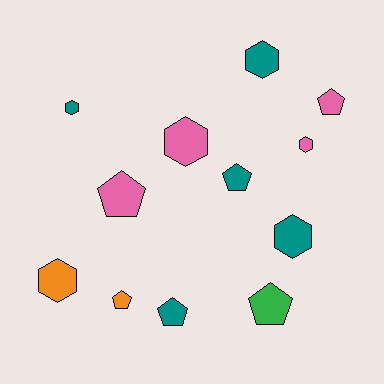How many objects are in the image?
There are 12 objects.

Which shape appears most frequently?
Hexagon, with 6 objects.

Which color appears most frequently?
Teal, with 5 objects.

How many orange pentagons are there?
There is 1 orange pentagon.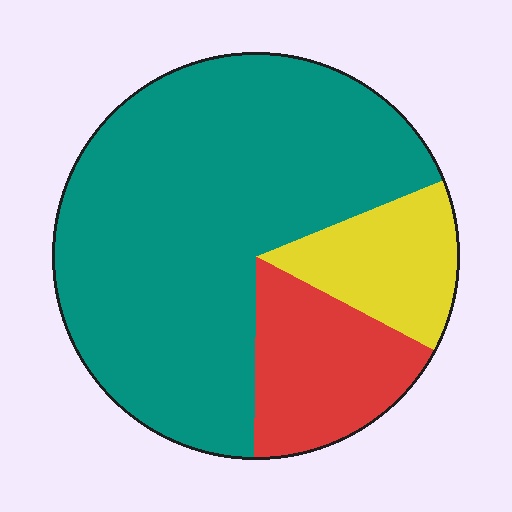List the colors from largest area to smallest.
From largest to smallest: teal, red, yellow.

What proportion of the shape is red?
Red covers around 15% of the shape.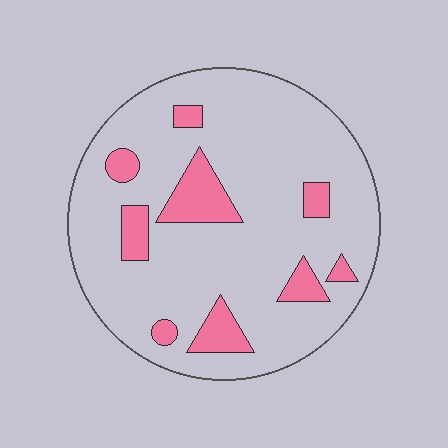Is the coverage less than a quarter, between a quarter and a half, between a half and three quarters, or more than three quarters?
Less than a quarter.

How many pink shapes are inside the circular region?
9.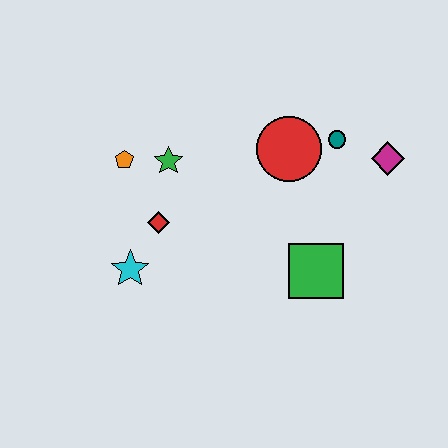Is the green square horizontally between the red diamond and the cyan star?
No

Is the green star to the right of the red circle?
No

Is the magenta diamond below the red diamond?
No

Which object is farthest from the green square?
The orange pentagon is farthest from the green square.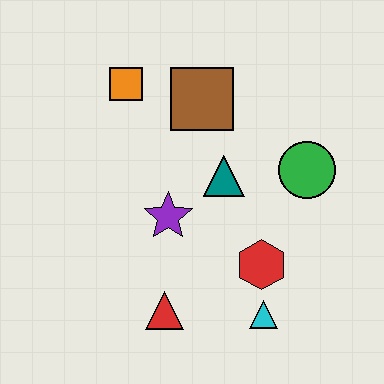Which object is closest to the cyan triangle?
The red hexagon is closest to the cyan triangle.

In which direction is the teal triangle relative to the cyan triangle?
The teal triangle is above the cyan triangle.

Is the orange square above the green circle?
Yes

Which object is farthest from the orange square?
The cyan triangle is farthest from the orange square.